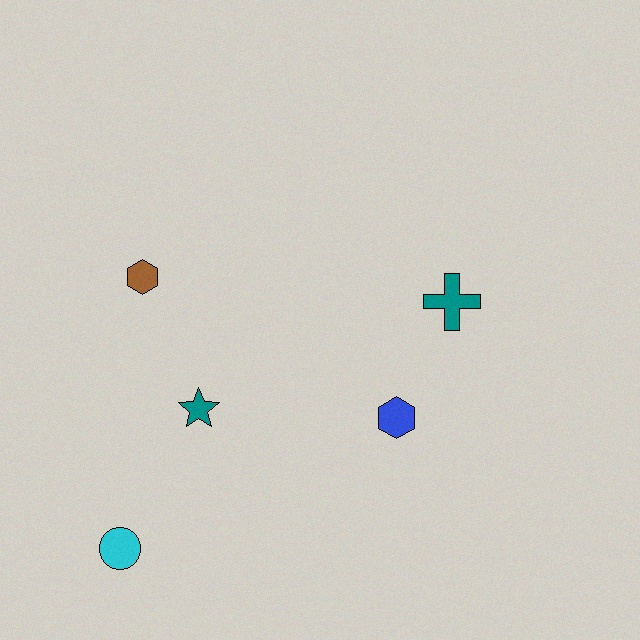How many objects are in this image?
There are 5 objects.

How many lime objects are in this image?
There are no lime objects.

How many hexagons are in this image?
There are 2 hexagons.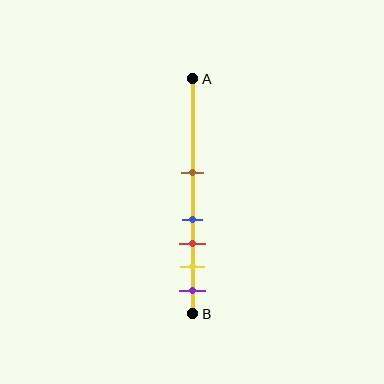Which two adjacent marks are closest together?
The blue and red marks are the closest adjacent pair.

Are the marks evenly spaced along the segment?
No, the marks are not evenly spaced.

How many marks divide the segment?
There are 5 marks dividing the segment.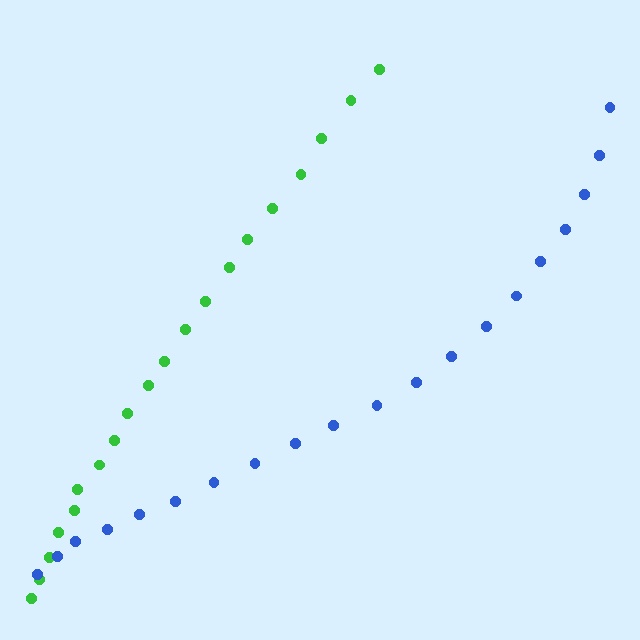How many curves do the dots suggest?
There are 2 distinct paths.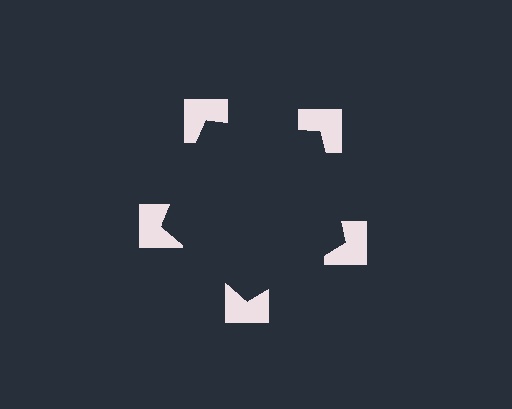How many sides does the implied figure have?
5 sides.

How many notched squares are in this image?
There are 5 — one at each vertex of the illusory pentagon.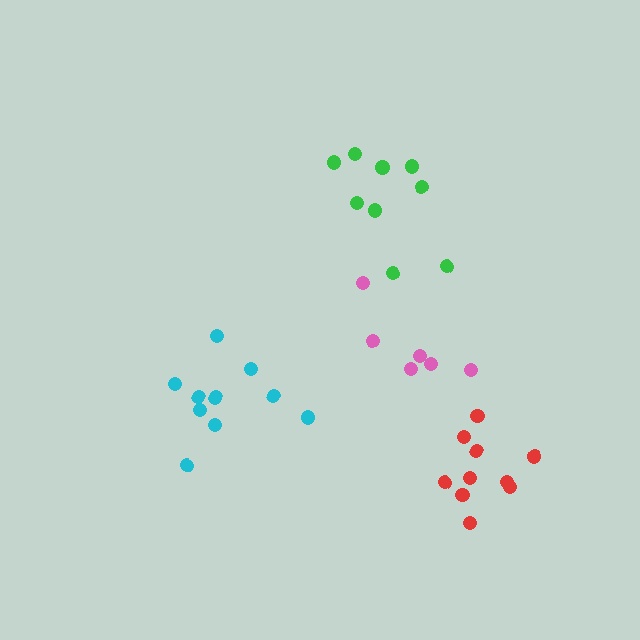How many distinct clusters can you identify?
There are 4 distinct clusters.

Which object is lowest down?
The red cluster is bottommost.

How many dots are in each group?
Group 1: 10 dots, Group 2: 6 dots, Group 3: 9 dots, Group 4: 10 dots (35 total).